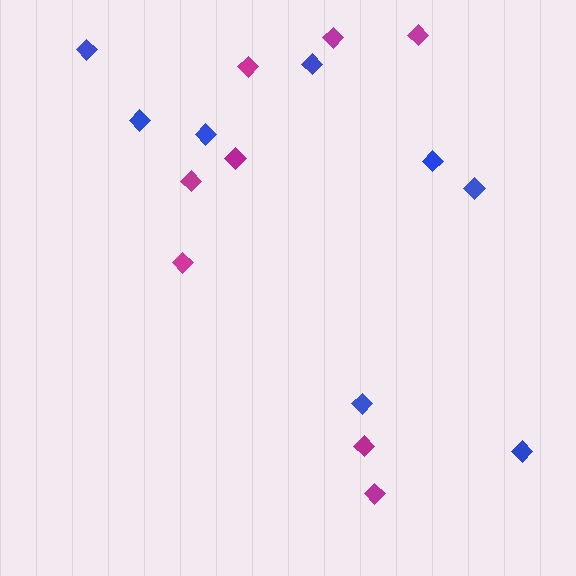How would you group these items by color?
There are 2 groups: one group of blue diamonds (8) and one group of magenta diamonds (8).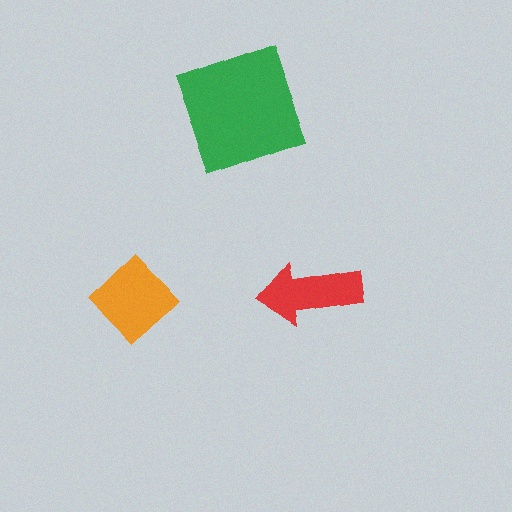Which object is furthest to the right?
The red arrow is rightmost.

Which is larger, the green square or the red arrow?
The green square.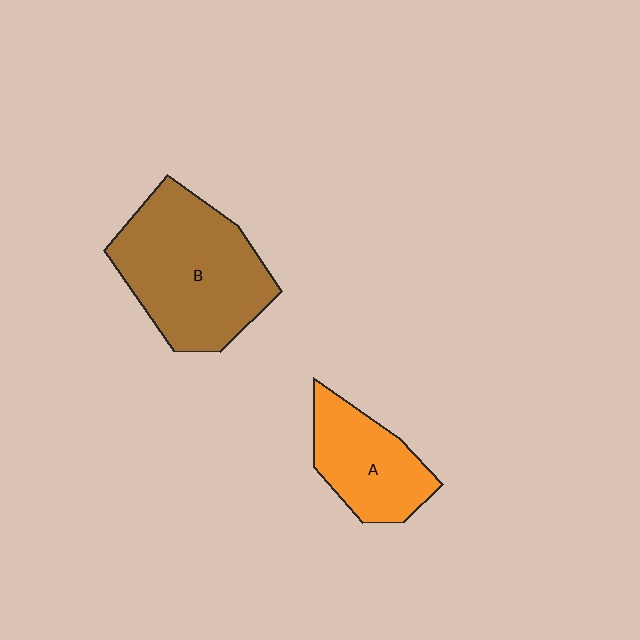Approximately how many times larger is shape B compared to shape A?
Approximately 1.7 times.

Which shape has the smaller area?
Shape A (orange).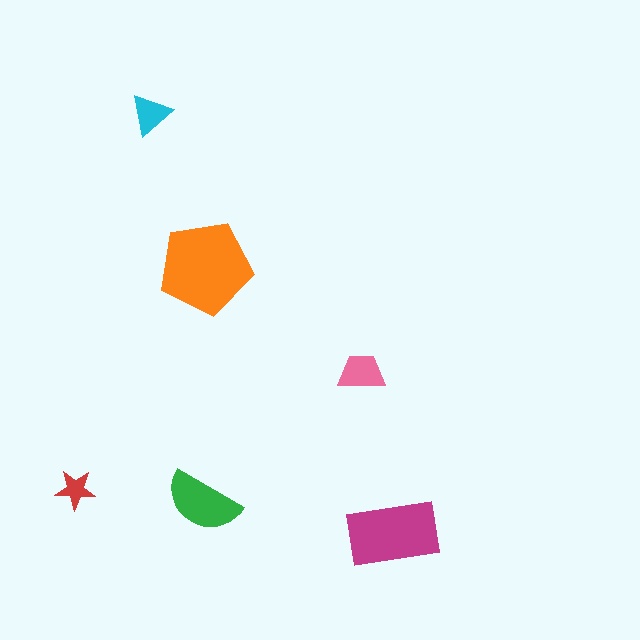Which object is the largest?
The orange pentagon.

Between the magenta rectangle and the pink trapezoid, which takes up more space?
The magenta rectangle.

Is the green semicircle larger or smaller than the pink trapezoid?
Larger.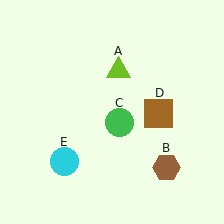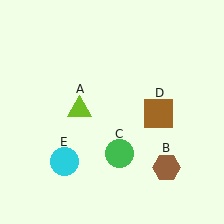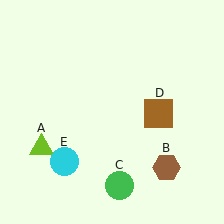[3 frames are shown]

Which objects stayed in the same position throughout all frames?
Brown hexagon (object B) and brown square (object D) and cyan circle (object E) remained stationary.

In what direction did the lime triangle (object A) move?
The lime triangle (object A) moved down and to the left.